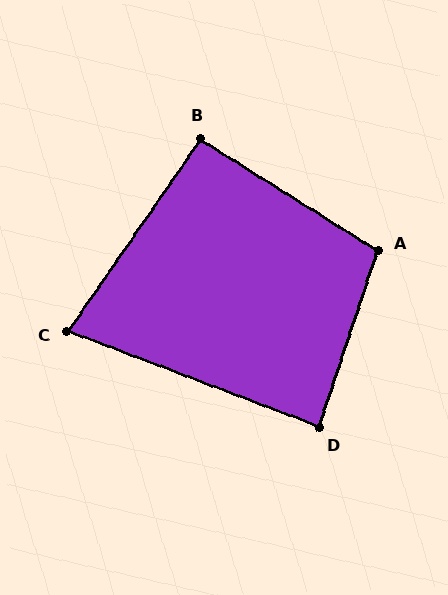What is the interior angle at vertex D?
Approximately 88 degrees (approximately right).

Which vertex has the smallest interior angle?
C, at approximately 76 degrees.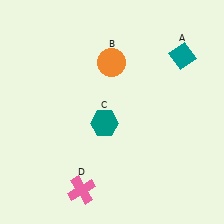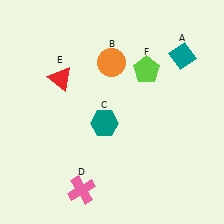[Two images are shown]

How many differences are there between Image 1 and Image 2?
There are 2 differences between the two images.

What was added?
A red triangle (E), a lime pentagon (F) were added in Image 2.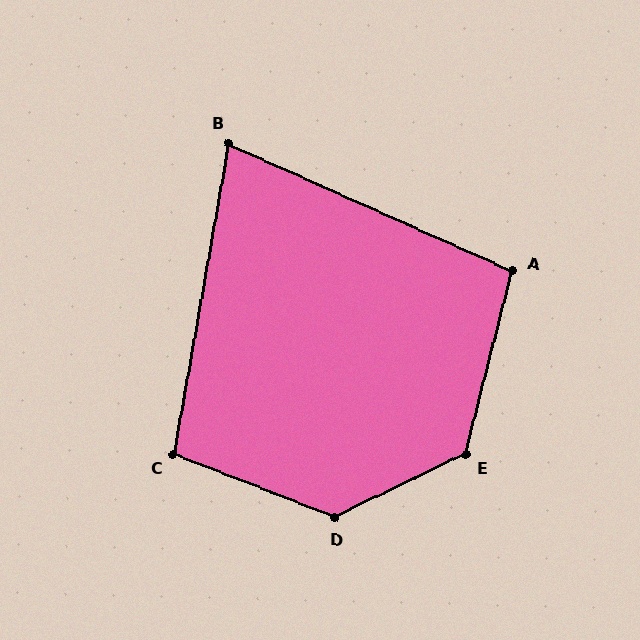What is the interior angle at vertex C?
Approximately 102 degrees (obtuse).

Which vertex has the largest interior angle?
D, at approximately 133 degrees.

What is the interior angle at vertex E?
Approximately 130 degrees (obtuse).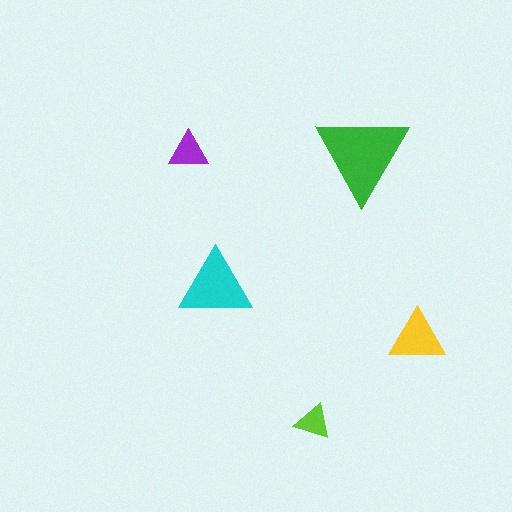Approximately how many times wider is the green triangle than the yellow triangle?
About 1.5 times wider.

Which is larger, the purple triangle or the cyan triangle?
The cyan one.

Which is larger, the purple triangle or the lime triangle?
The purple one.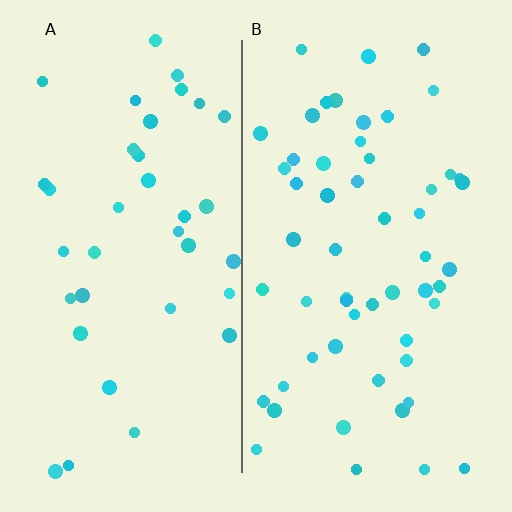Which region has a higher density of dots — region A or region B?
B (the right).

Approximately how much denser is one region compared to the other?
Approximately 1.5× — region B over region A.